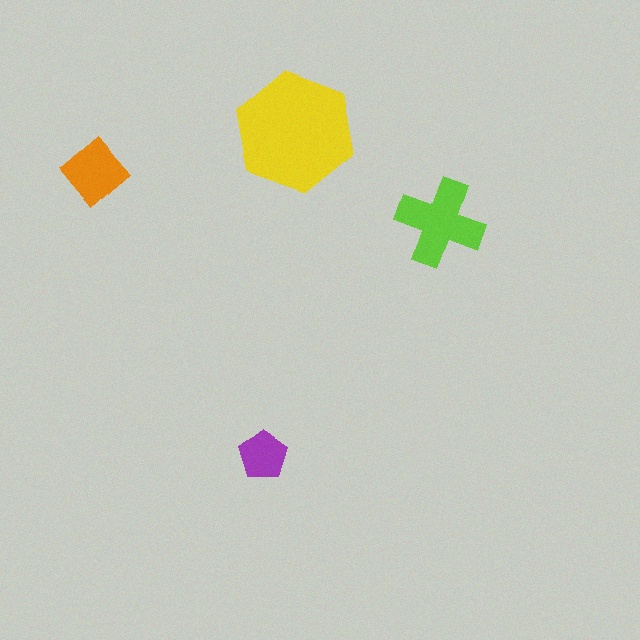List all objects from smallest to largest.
The purple pentagon, the orange diamond, the lime cross, the yellow hexagon.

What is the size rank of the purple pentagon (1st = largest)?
4th.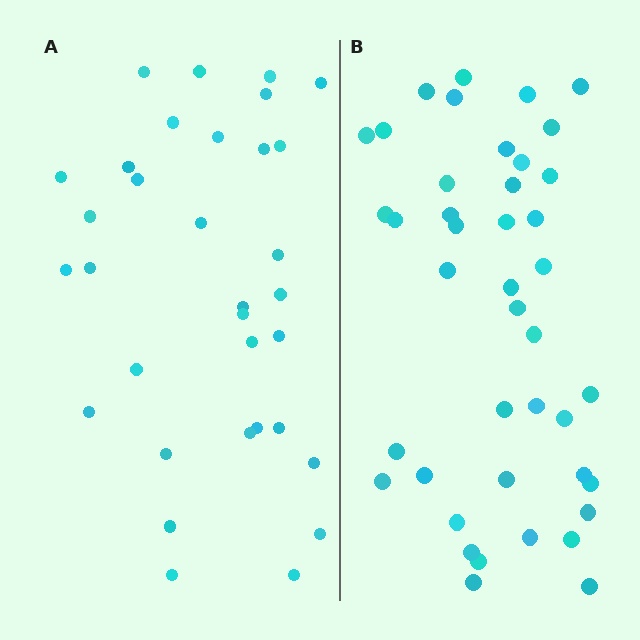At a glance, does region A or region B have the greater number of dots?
Region B (the right region) has more dots.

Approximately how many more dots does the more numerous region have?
Region B has roughly 8 or so more dots than region A.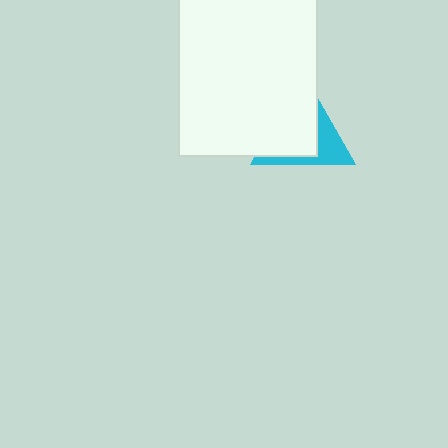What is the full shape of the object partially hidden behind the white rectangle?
The partially hidden object is a cyan triangle.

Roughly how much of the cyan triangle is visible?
A small part of it is visible (roughly 37%).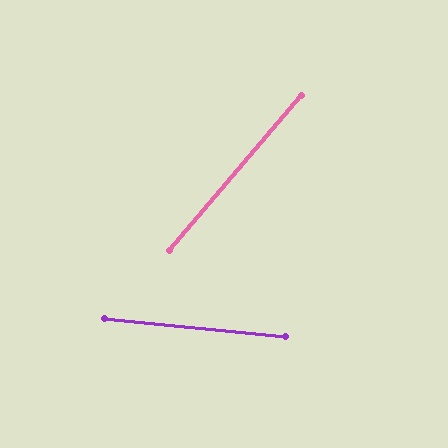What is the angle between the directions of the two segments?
Approximately 55 degrees.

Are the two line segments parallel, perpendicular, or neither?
Neither parallel nor perpendicular — they differ by about 55°.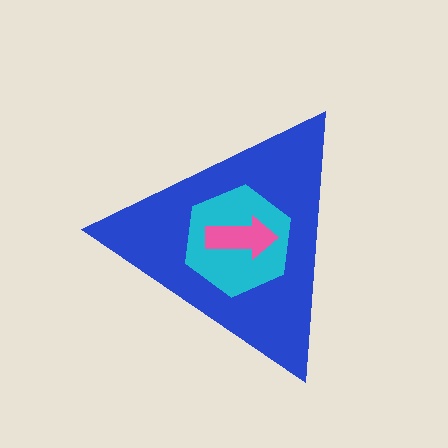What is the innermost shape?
The pink arrow.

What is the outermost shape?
The blue triangle.